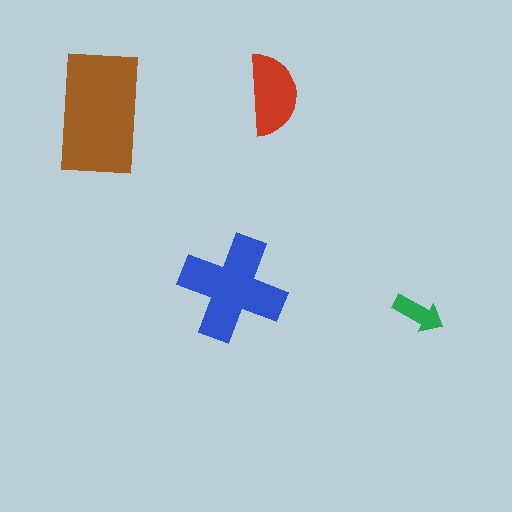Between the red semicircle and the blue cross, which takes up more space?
The blue cross.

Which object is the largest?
The brown rectangle.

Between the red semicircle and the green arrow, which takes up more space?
The red semicircle.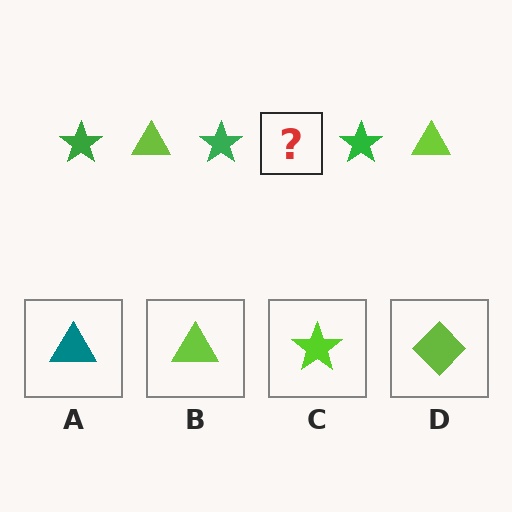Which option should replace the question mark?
Option B.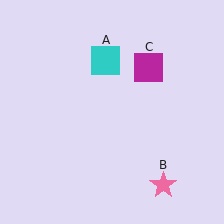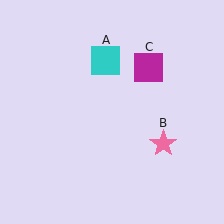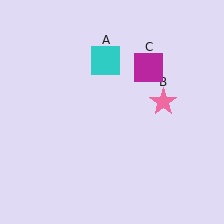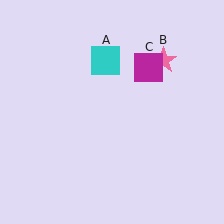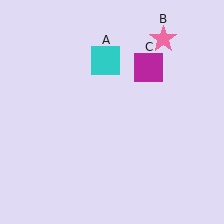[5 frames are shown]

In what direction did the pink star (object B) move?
The pink star (object B) moved up.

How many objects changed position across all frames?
1 object changed position: pink star (object B).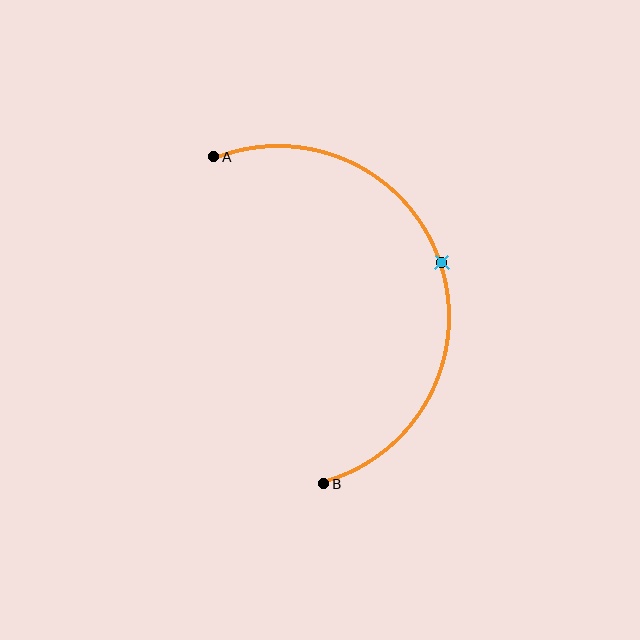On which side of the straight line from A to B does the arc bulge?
The arc bulges to the right of the straight line connecting A and B.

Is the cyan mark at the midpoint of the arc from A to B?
Yes. The cyan mark lies on the arc at equal arc-length from both A and B — it is the arc midpoint.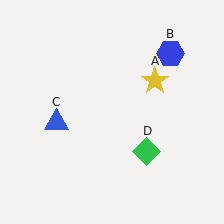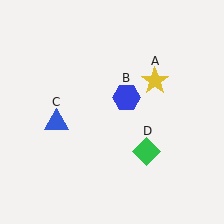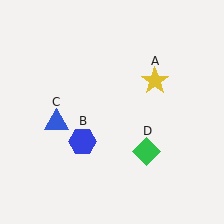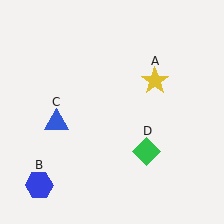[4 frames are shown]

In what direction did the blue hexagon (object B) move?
The blue hexagon (object B) moved down and to the left.